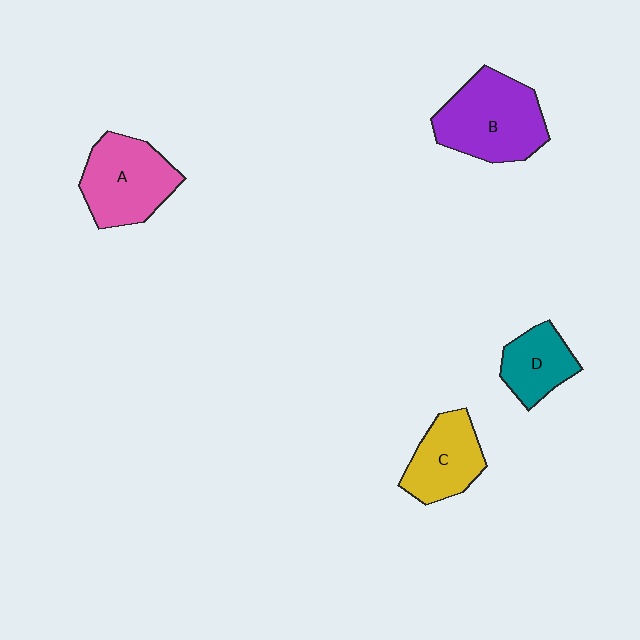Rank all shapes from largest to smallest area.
From largest to smallest: B (purple), A (pink), C (yellow), D (teal).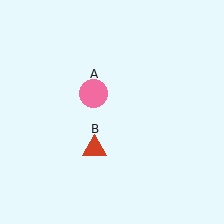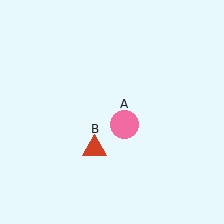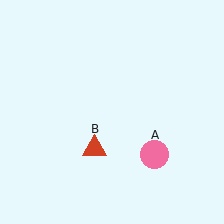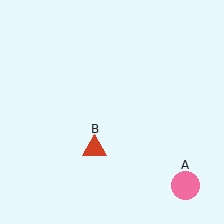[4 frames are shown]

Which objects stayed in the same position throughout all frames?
Red triangle (object B) remained stationary.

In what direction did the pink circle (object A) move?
The pink circle (object A) moved down and to the right.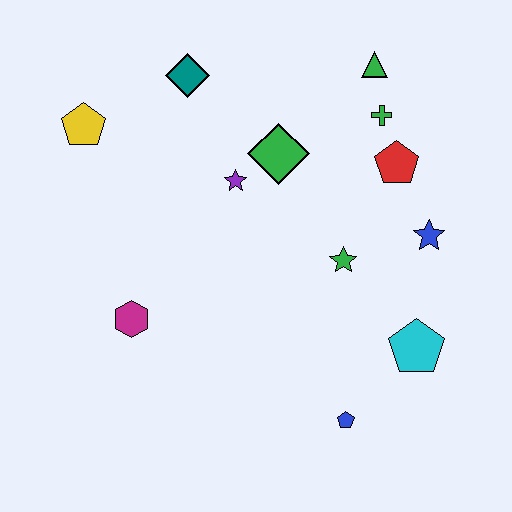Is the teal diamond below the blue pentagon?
No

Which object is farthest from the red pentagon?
The yellow pentagon is farthest from the red pentagon.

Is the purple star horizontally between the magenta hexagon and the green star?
Yes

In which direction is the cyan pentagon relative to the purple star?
The cyan pentagon is to the right of the purple star.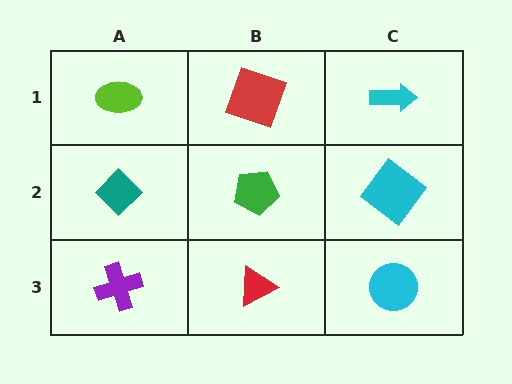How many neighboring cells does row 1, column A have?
2.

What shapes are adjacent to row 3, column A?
A teal diamond (row 2, column A), a red triangle (row 3, column B).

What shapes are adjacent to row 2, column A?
A lime ellipse (row 1, column A), a purple cross (row 3, column A), a green pentagon (row 2, column B).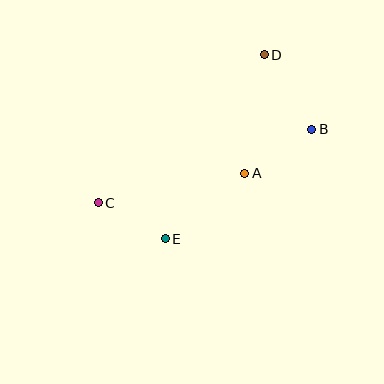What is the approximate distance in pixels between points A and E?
The distance between A and E is approximately 103 pixels.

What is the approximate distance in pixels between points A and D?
The distance between A and D is approximately 120 pixels.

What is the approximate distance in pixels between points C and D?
The distance between C and D is approximately 223 pixels.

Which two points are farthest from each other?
Points B and C are farthest from each other.